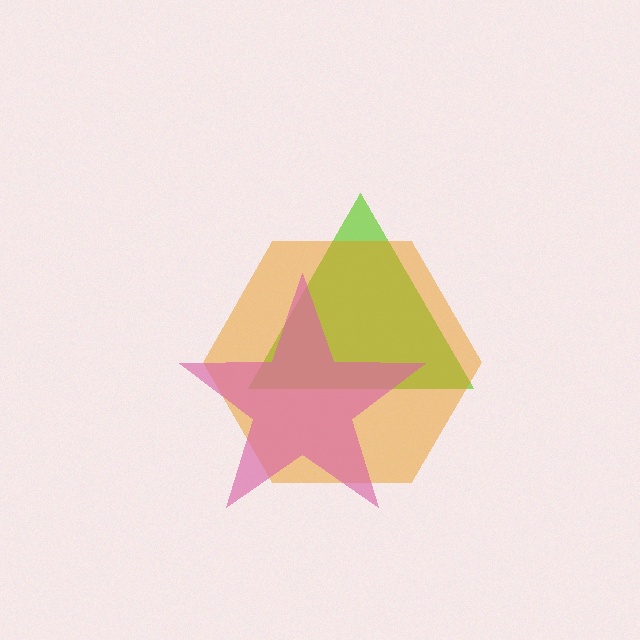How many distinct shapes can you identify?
There are 3 distinct shapes: a lime triangle, an orange hexagon, a pink star.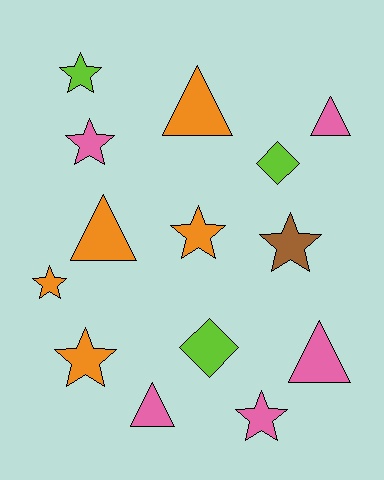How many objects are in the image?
There are 14 objects.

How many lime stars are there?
There is 1 lime star.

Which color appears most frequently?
Pink, with 5 objects.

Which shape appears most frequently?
Star, with 7 objects.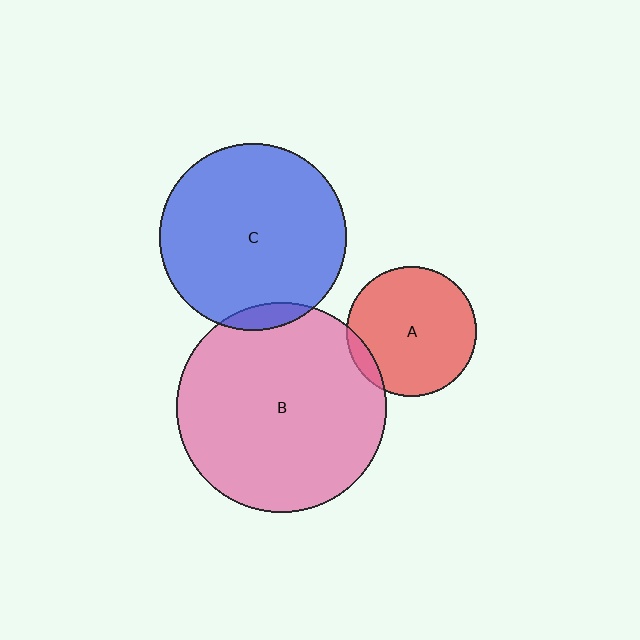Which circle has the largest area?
Circle B (pink).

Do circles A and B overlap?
Yes.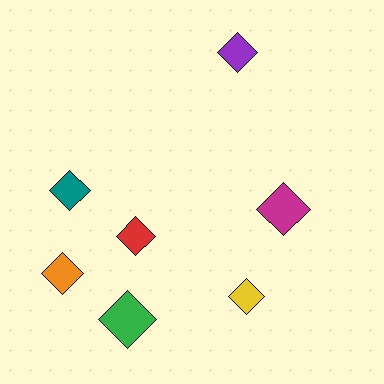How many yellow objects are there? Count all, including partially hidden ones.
There is 1 yellow object.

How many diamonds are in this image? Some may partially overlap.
There are 7 diamonds.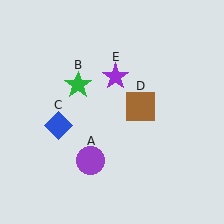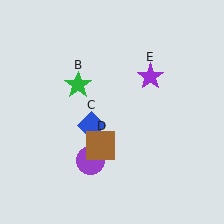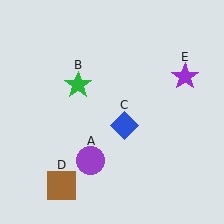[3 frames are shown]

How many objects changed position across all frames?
3 objects changed position: blue diamond (object C), brown square (object D), purple star (object E).